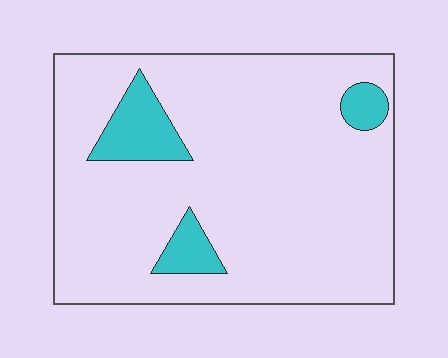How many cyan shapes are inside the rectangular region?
3.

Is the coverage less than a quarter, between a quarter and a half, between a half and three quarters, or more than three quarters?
Less than a quarter.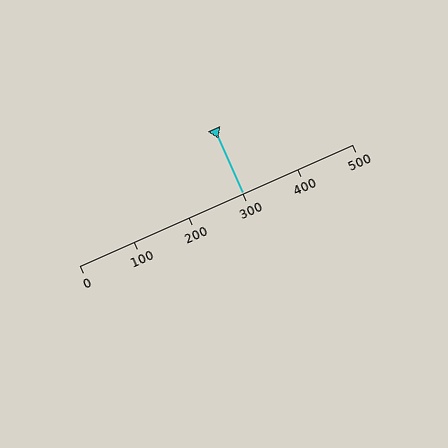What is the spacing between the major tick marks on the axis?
The major ticks are spaced 100 apart.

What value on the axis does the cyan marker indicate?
The marker indicates approximately 300.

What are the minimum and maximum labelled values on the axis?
The axis runs from 0 to 500.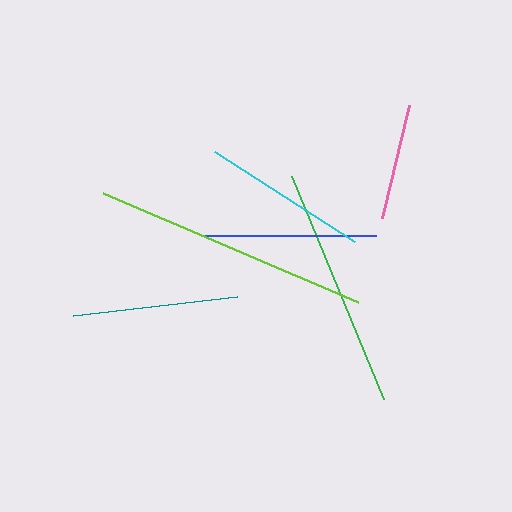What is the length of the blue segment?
The blue segment is approximately 175 pixels long.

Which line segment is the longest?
The lime line is the longest at approximately 277 pixels.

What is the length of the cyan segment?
The cyan segment is approximately 167 pixels long.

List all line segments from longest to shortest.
From longest to shortest: lime, green, blue, cyan, teal, pink.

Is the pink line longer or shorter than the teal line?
The teal line is longer than the pink line.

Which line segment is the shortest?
The pink line is the shortest at approximately 116 pixels.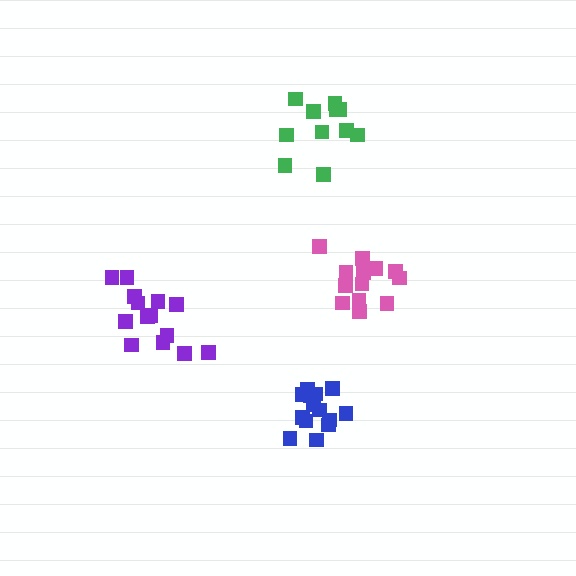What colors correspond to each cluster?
The clusters are colored: blue, green, purple, pink.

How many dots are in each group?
Group 1: 14 dots, Group 2: 11 dots, Group 3: 14 dots, Group 4: 13 dots (52 total).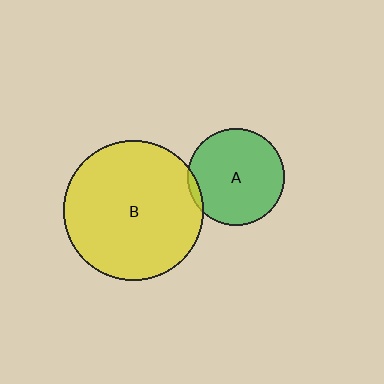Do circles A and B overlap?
Yes.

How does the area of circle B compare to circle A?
Approximately 2.1 times.